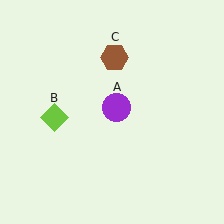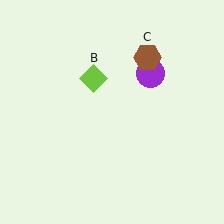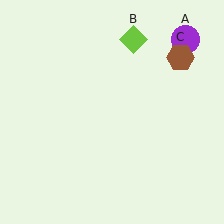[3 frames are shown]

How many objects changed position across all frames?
3 objects changed position: purple circle (object A), lime diamond (object B), brown hexagon (object C).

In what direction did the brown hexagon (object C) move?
The brown hexagon (object C) moved right.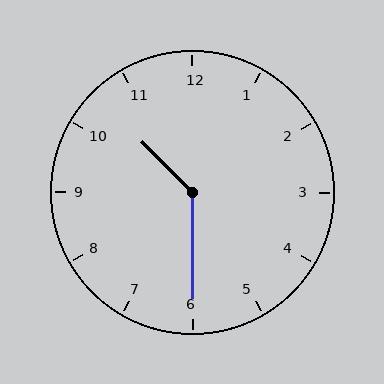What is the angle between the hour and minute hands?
Approximately 135 degrees.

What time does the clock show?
10:30.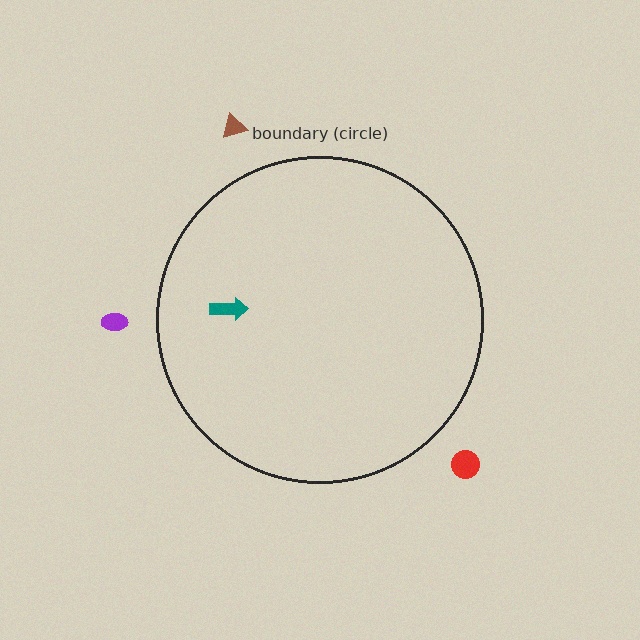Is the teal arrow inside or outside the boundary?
Inside.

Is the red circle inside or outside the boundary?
Outside.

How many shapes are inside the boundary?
1 inside, 3 outside.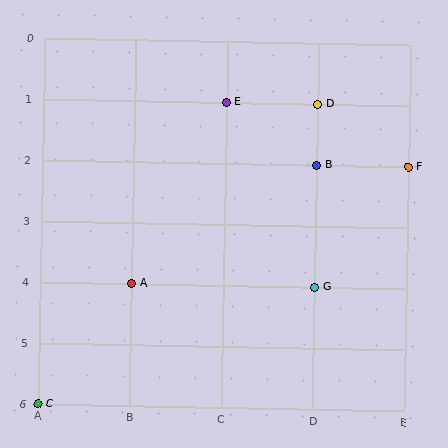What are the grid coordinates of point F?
Point F is at grid coordinates (E, 2).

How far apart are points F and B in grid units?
Points F and B are 1 column apart.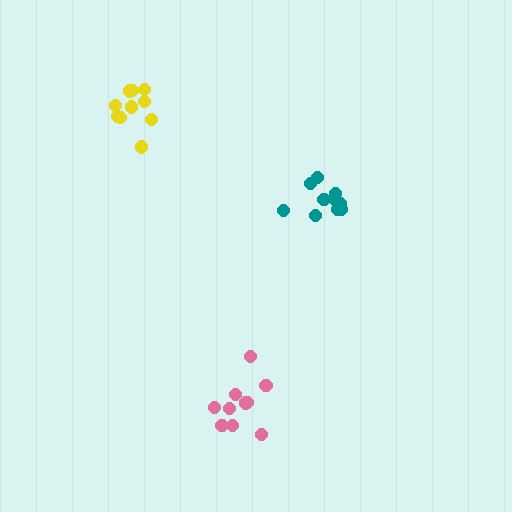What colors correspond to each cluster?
The clusters are colored: pink, teal, yellow.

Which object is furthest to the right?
The teal cluster is rightmost.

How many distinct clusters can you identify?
There are 3 distinct clusters.